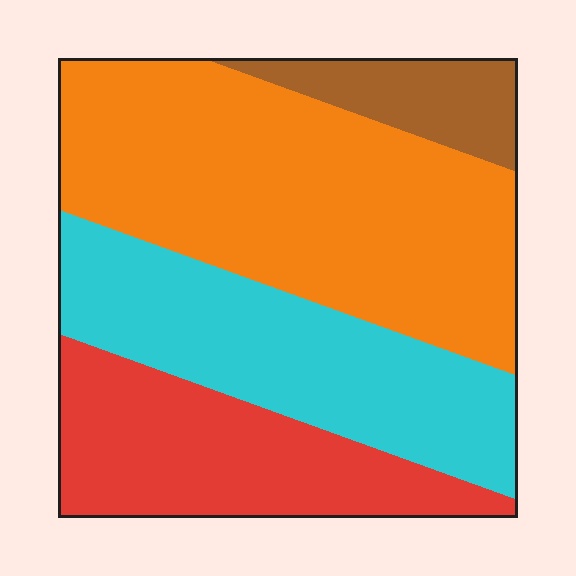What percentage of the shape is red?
Red takes up about one fifth (1/5) of the shape.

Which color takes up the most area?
Orange, at roughly 45%.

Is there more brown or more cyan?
Cyan.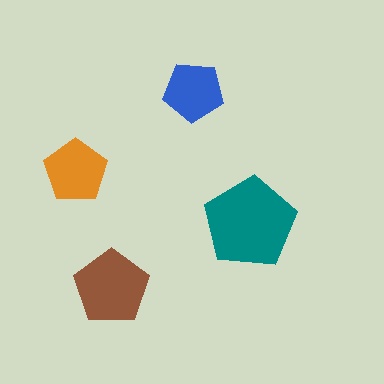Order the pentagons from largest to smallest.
the teal one, the brown one, the orange one, the blue one.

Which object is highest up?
The blue pentagon is topmost.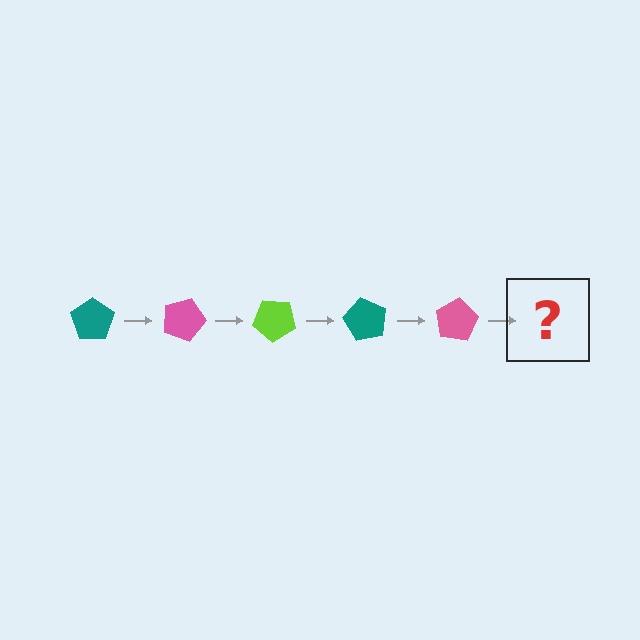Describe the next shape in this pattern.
It should be a lime pentagon, rotated 100 degrees from the start.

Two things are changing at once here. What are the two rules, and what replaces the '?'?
The two rules are that it rotates 20 degrees each step and the color cycles through teal, pink, and lime. The '?' should be a lime pentagon, rotated 100 degrees from the start.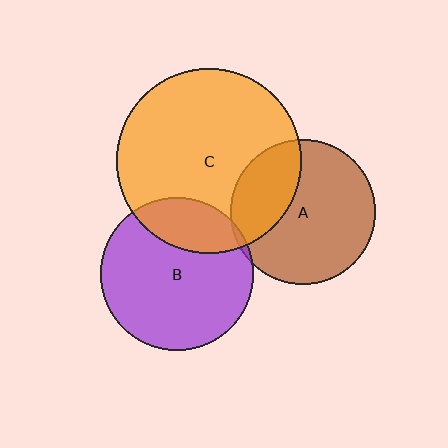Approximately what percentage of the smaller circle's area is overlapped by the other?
Approximately 30%.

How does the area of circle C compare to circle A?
Approximately 1.6 times.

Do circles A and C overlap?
Yes.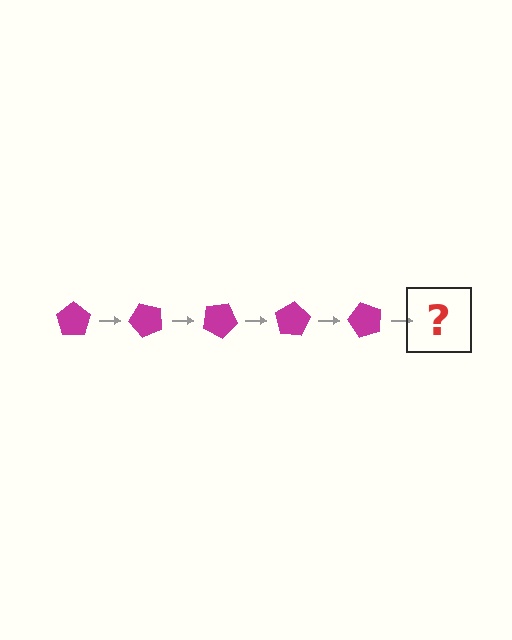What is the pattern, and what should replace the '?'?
The pattern is that the pentagon rotates 50 degrees each step. The '?' should be a magenta pentagon rotated 250 degrees.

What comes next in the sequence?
The next element should be a magenta pentagon rotated 250 degrees.